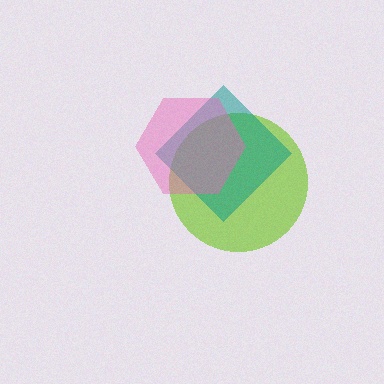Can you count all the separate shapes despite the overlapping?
Yes, there are 3 separate shapes.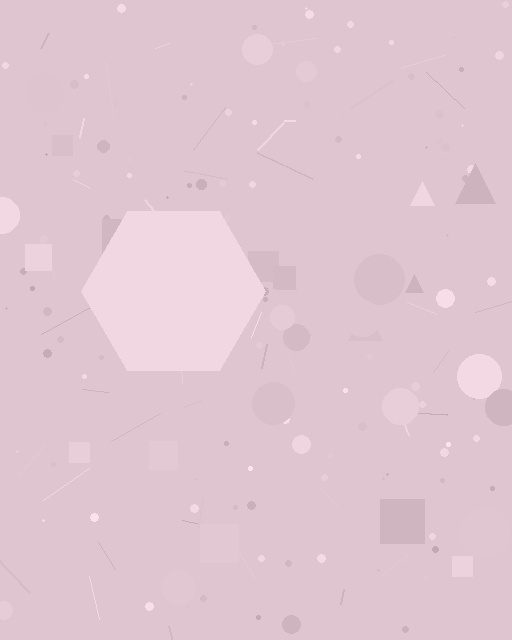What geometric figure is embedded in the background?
A hexagon is embedded in the background.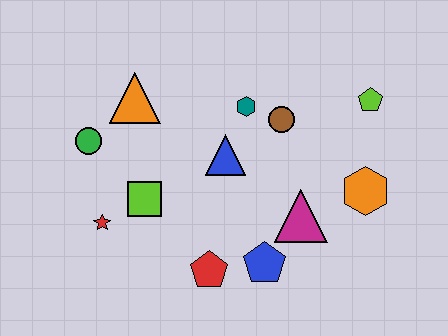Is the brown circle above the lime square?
Yes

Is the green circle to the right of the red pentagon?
No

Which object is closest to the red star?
The lime square is closest to the red star.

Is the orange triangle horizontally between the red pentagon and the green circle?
Yes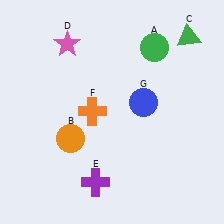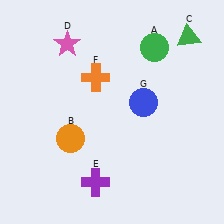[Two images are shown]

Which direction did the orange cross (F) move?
The orange cross (F) moved up.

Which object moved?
The orange cross (F) moved up.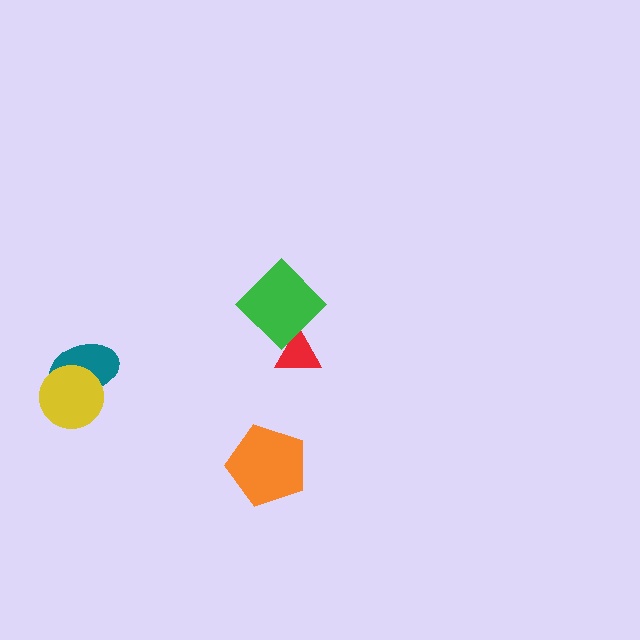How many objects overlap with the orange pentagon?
0 objects overlap with the orange pentagon.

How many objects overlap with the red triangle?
1 object overlaps with the red triangle.